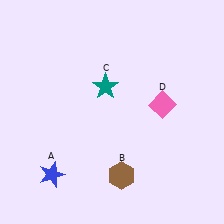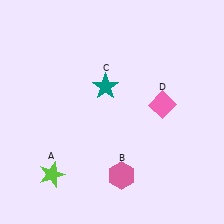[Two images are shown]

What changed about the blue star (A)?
In Image 1, A is blue. In Image 2, it changed to lime.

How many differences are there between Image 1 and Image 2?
There are 2 differences between the two images.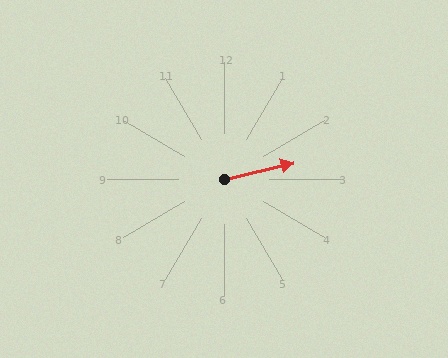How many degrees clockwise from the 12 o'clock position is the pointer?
Approximately 77 degrees.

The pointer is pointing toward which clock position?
Roughly 3 o'clock.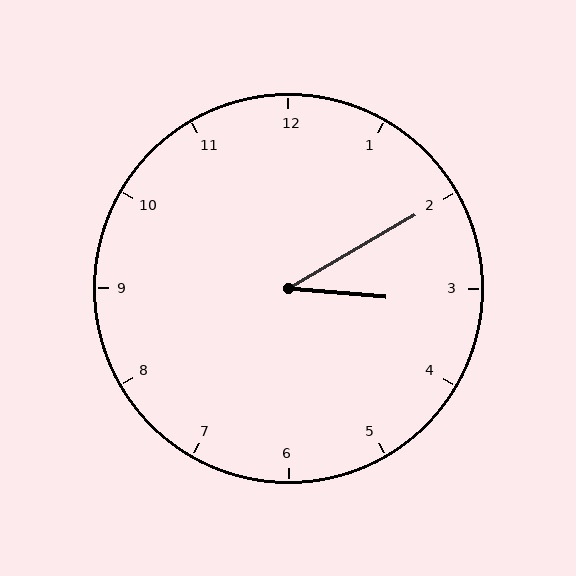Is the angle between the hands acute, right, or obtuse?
It is acute.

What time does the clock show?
3:10.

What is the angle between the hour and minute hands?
Approximately 35 degrees.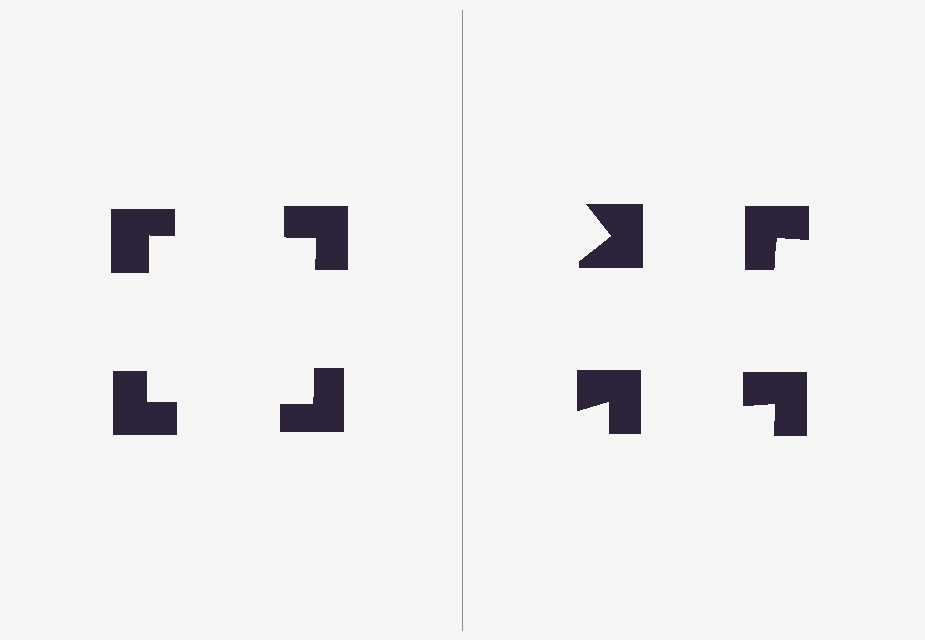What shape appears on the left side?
An illusory square.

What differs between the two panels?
The notched squares are positioned identically on both sides; only the wedge orientations differ. On the left they align to a square; on the right they are misaligned.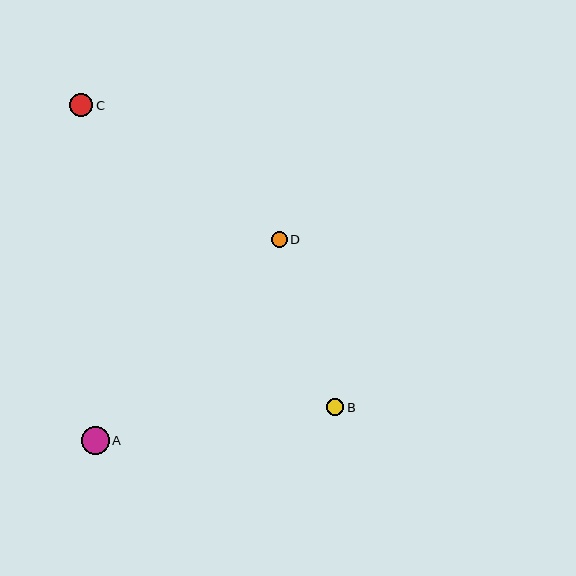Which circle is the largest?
Circle A is the largest with a size of approximately 28 pixels.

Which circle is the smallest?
Circle D is the smallest with a size of approximately 15 pixels.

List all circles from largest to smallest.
From largest to smallest: A, C, B, D.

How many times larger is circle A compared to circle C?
Circle A is approximately 1.2 times the size of circle C.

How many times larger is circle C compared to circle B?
Circle C is approximately 1.4 times the size of circle B.